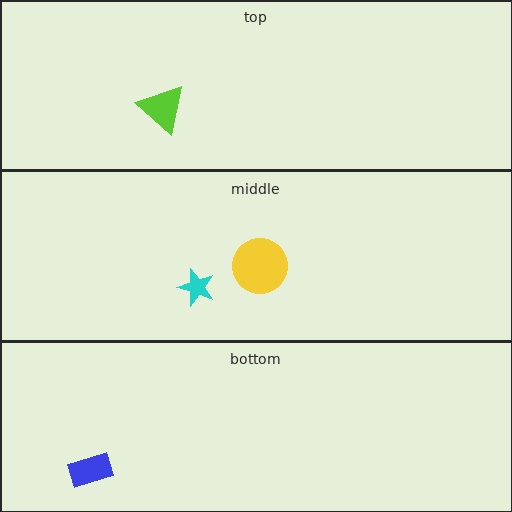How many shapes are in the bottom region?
1.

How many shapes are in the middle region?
2.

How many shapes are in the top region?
1.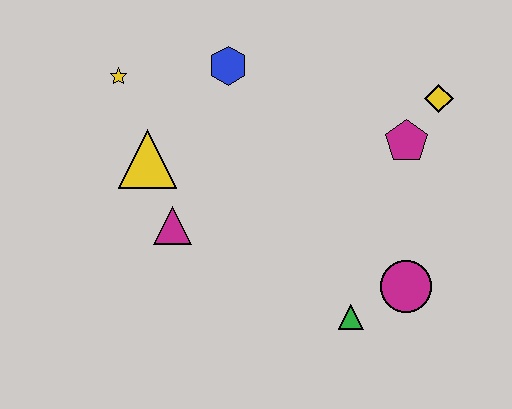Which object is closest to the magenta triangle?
The yellow triangle is closest to the magenta triangle.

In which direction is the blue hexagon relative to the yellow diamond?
The blue hexagon is to the left of the yellow diamond.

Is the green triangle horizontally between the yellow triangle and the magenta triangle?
No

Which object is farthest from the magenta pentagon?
The yellow star is farthest from the magenta pentagon.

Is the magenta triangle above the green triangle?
Yes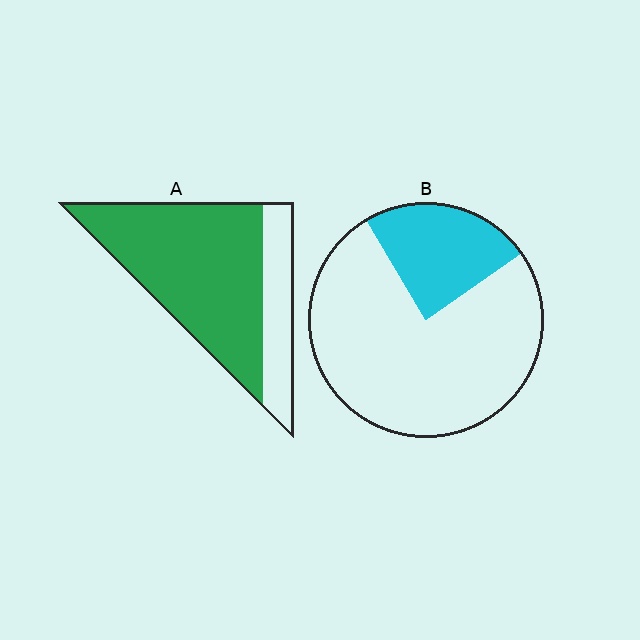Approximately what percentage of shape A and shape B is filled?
A is approximately 75% and B is approximately 25%.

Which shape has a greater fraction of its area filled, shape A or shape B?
Shape A.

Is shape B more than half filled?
No.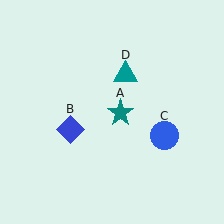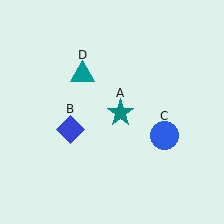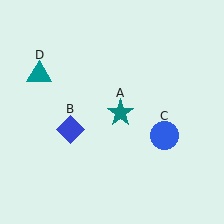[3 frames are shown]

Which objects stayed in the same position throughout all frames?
Teal star (object A) and blue diamond (object B) and blue circle (object C) remained stationary.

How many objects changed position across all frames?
1 object changed position: teal triangle (object D).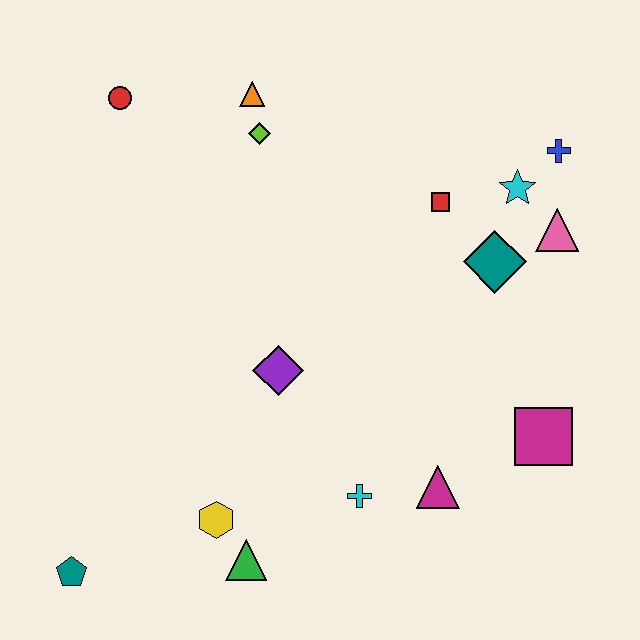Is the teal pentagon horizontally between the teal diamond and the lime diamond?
No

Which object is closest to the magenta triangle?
The cyan cross is closest to the magenta triangle.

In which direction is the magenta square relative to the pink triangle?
The magenta square is below the pink triangle.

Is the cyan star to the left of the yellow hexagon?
No